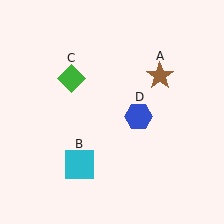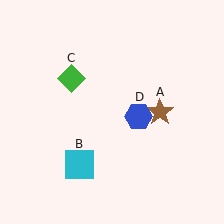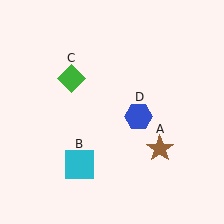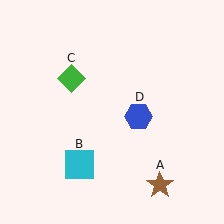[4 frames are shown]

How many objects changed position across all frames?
1 object changed position: brown star (object A).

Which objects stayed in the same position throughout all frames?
Cyan square (object B) and green diamond (object C) and blue hexagon (object D) remained stationary.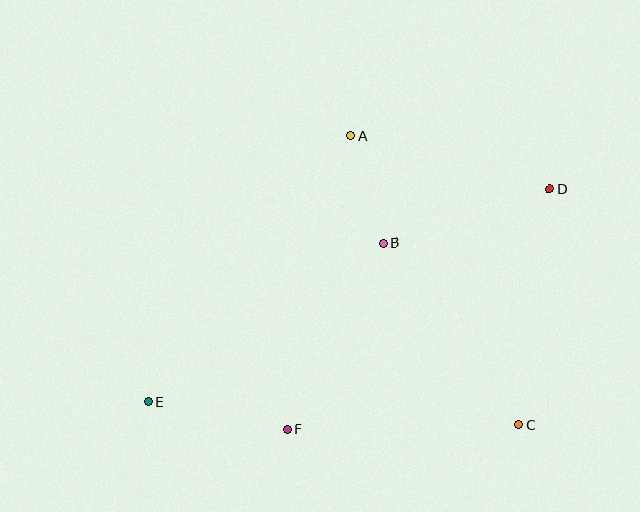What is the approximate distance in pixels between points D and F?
The distance between D and F is approximately 355 pixels.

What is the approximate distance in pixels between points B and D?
The distance between B and D is approximately 175 pixels.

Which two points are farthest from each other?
Points D and E are farthest from each other.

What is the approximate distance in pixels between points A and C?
The distance between A and C is approximately 334 pixels.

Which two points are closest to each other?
Points A and B are closest to each other.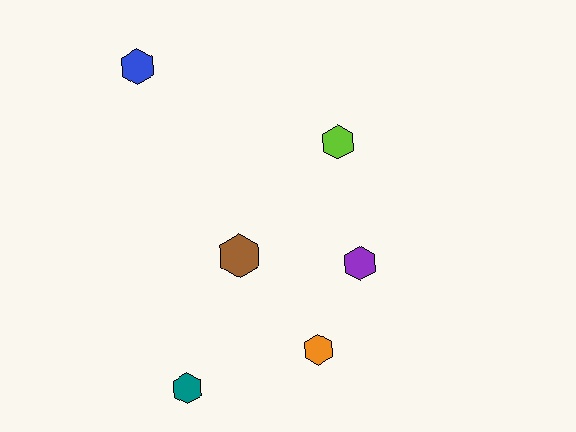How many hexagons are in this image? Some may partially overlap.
There are 6 hexagons.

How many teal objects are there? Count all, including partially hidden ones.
There is 1 teal object.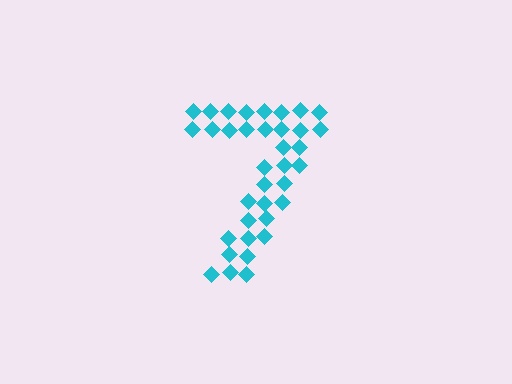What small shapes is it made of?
It is made of small diamonds.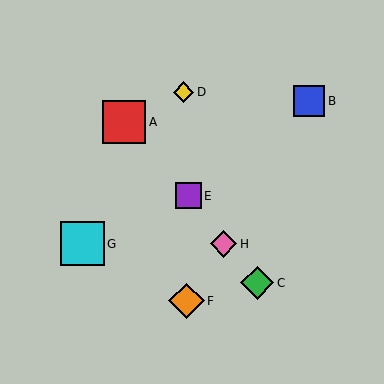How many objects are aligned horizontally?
2 objects (G, H) are aligned horizontally.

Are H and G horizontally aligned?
Yes, both are at y≈244.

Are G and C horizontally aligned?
No, G is at y≈244 and C is at y≈283.